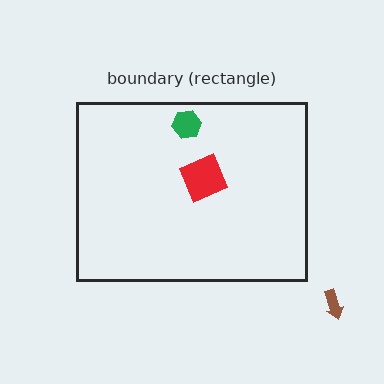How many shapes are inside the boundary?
2 inside, 1 outside.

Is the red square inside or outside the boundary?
Inside.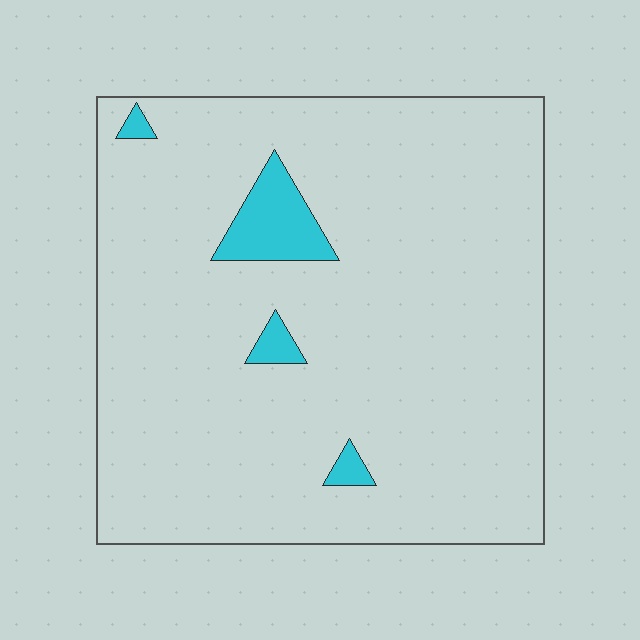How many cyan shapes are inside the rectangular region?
4.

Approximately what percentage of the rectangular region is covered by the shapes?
Approximately 5%.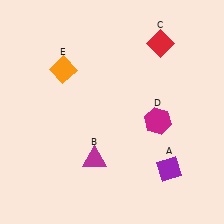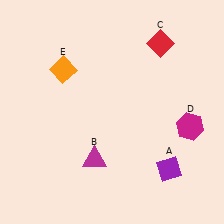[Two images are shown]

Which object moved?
The magenta hexagon (D) moved right.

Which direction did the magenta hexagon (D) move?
The magenta hexagon (D) moved right.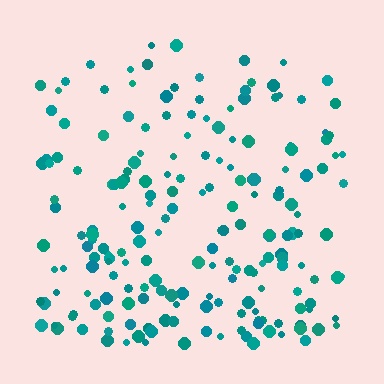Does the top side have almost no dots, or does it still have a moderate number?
Still a moderate number, just noticeably fewer than the bottom.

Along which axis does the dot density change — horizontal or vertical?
Vertical.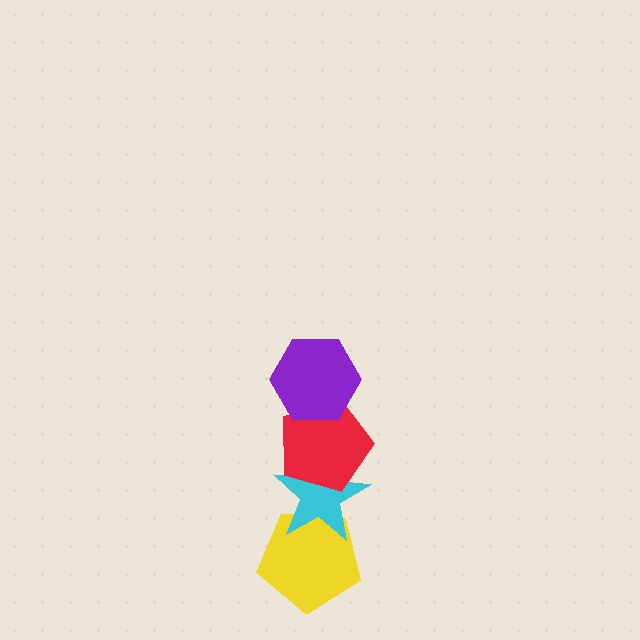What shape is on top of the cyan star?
The red pentagon is on top of the cyan star.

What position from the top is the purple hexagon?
The purple hexagon is 1st from the top.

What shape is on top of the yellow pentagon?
The cyan star is on top of the yellow pentagon.